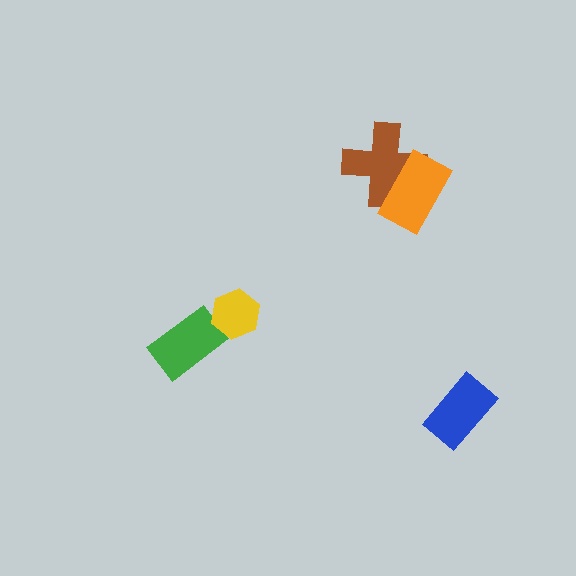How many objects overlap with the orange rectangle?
1 object overlaps with the orange rectangle.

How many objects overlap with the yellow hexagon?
0 objects overlap with the yellow hexagon.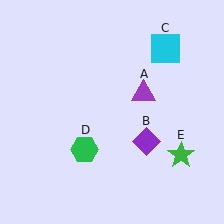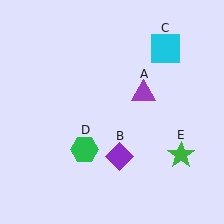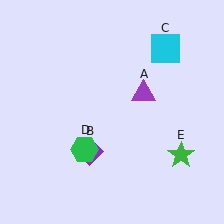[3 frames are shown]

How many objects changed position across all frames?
1 object changed position: purple diamond (object B).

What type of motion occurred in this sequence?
The purple diamond (object B) rotated clockwise around the center of the scene.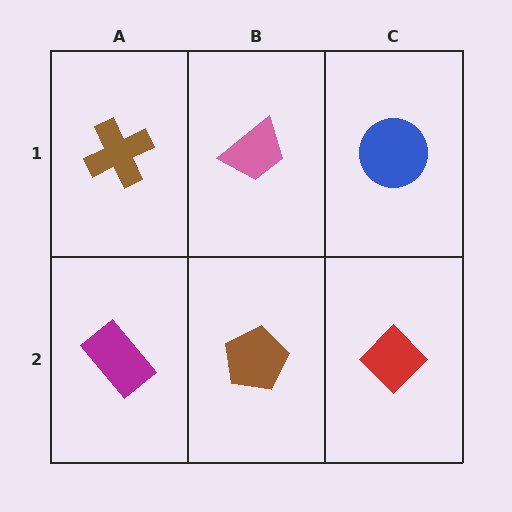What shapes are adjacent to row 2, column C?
A blue circle (row 1, column C), a brown pentagon (row 2, column B).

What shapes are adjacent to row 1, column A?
A magenta rectangle (row 2, column A), a pink trapezoid (row 1, column B).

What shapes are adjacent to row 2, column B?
A pink trapezoid (row 1, column B), a magenta rectangle (row 2, column A), a red diamond (row 2, column C).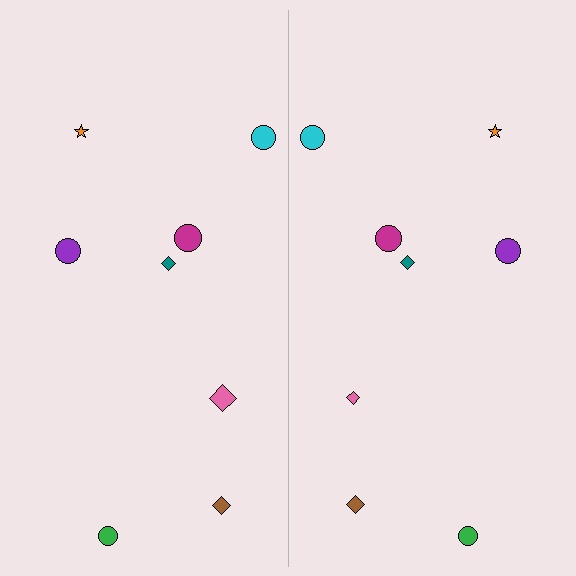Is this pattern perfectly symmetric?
No, the pattern is not perfectly symmetric. The pink diamond on the right side has a different size than its mirror counterpart.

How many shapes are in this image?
There are 16 shapes in this image.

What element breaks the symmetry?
The pink diamond on the right side has a different size than its mirror counterpart.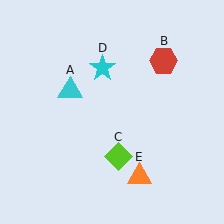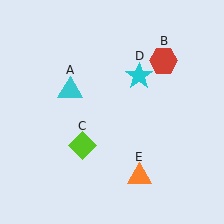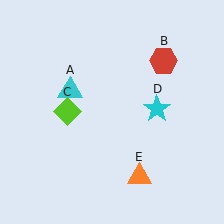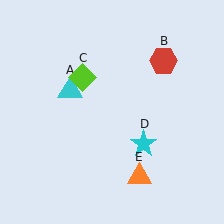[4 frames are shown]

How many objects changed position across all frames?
2 objects changed position: lime diamond (object C), cyan star (object D).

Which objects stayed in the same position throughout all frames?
Cyan triangle (object A) and red hexagon (object B) and orange triangle (object E) remained stationary.